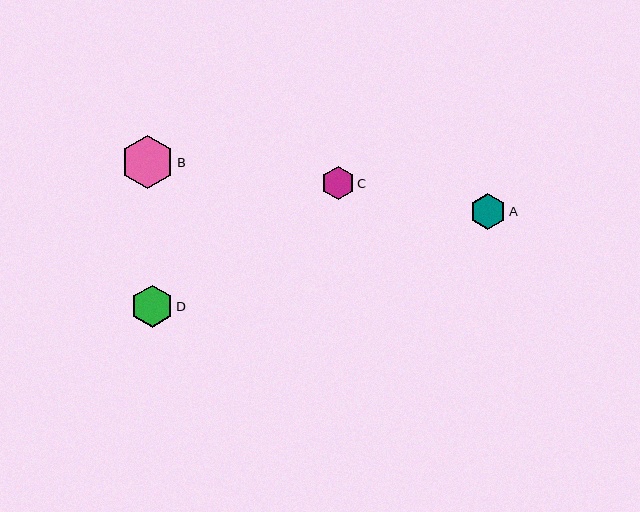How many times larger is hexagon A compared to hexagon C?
Hexagon A is approximately 1.1 times the size of hexagon C.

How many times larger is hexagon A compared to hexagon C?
Hexagon A is approximately 1.1 times the size of hexagon C.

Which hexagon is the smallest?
Hexagon C is the smallest with a size of approximately 33 pixels.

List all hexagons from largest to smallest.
From largest to smallest: B, D, A, C.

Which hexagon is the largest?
Hexagon B is the largest with a size of approximately 53 pixels.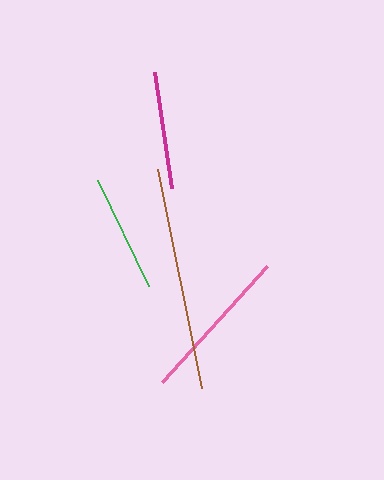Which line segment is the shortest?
The magenta line is the shortest at approximately 117 pixels.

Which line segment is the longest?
The brown line is the longest at approximately 224 pixels.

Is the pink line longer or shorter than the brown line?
The brown line is longer than the pink line.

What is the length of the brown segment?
The brown segment is approximately 224 pixels long.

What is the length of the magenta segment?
The magenta segment is approximately 117 pixels long.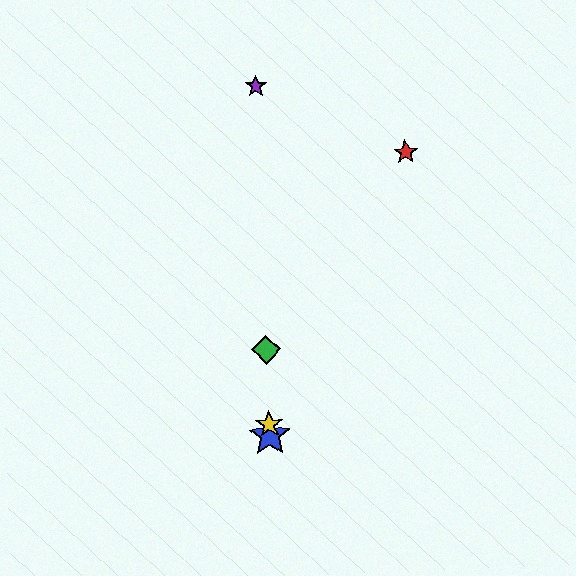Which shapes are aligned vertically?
The blue star, the green diamond, the yellow star, the purple star are aligned vertically.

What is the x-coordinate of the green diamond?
The green diamond is at x≈266.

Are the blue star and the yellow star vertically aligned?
Yes, both are at x≈270.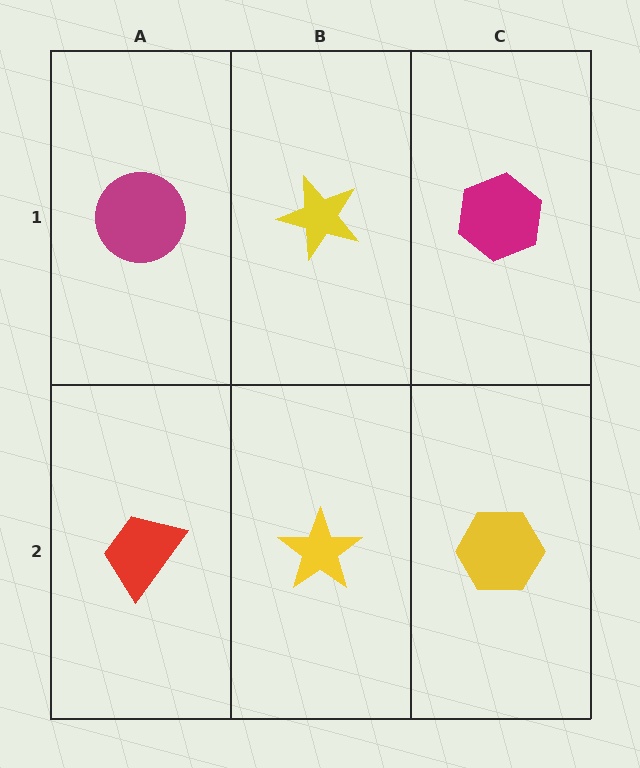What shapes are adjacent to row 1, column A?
A red trapezoid (row 2, column A), a yellow star (row 1, column B).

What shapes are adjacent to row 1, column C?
A yellow hexagon (row 2, column C), a yellow star (row 1, column B).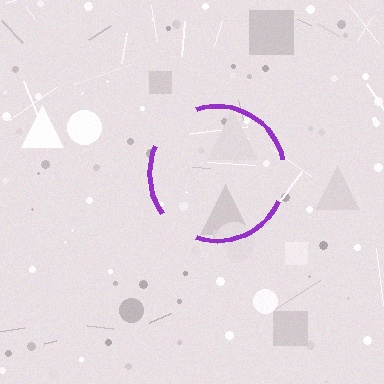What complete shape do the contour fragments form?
The contour fragments form a circle.